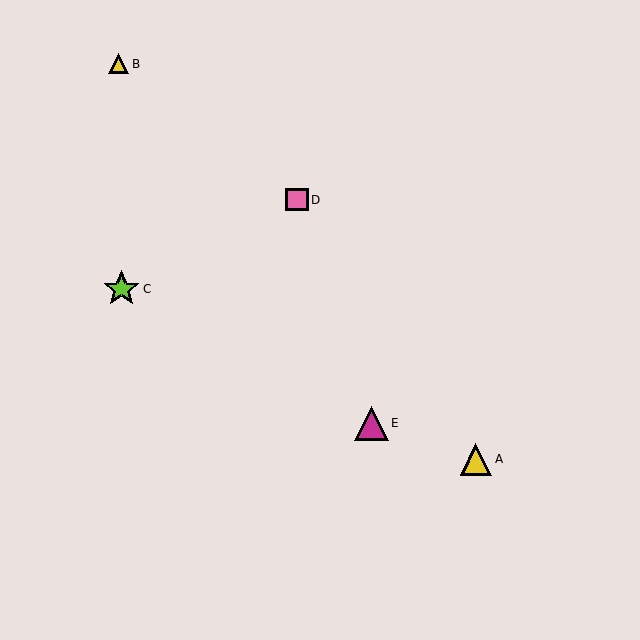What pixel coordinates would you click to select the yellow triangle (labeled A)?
Click at (476, 459) to select the yellow triangle A.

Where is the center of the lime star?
The center of the lime star is at (121, 289).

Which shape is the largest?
The lime star (labeled C) is the largest.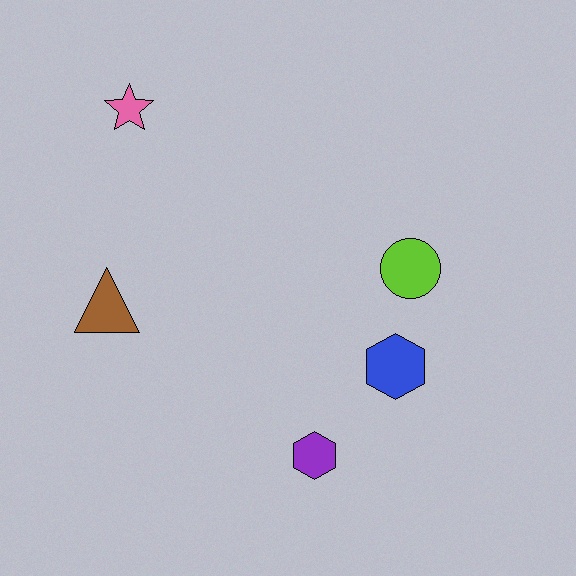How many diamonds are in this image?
There are no diamonds.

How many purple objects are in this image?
There is 1 purple object.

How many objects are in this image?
There are 5 objects.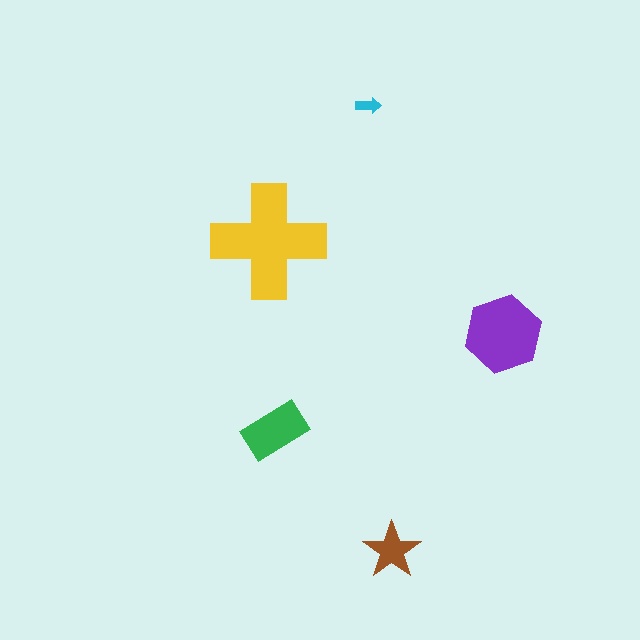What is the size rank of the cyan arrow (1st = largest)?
5th.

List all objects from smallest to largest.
The cyan arrow, the brown star, the green rectangle, the purple hexagon, the yellow cross.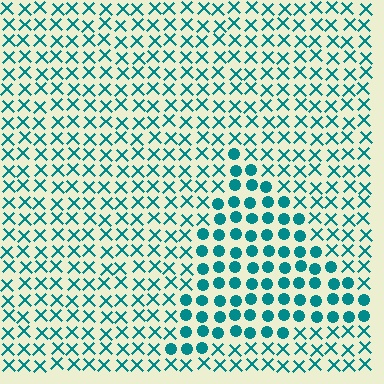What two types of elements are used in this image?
The image uses circles inside the triangle region and X marks outside it.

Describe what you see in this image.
The image is filled with small teal elements arranged in a uniform grid. A triangle-shaped region contains circles, while the surrounding area contains X marks. The boundary is defined purely by the change in element shape.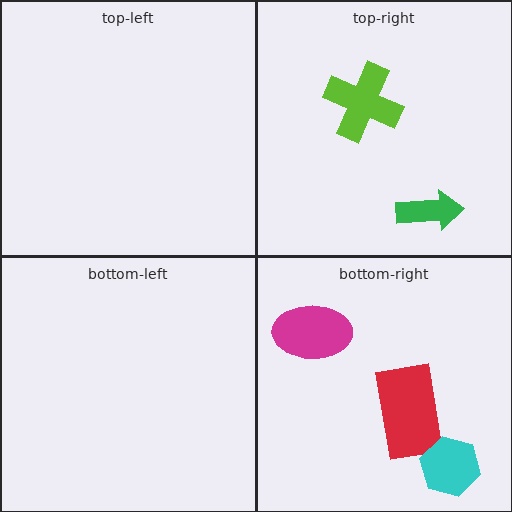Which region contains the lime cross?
The top-right region.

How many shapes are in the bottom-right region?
3.